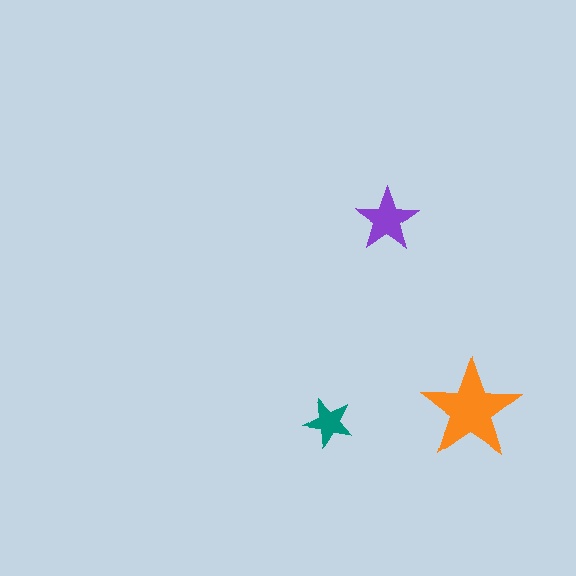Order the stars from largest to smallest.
the orange one, the purple one, the teal one.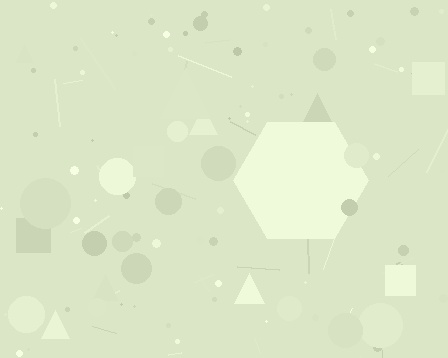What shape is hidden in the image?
A hexagon is hidden in the image.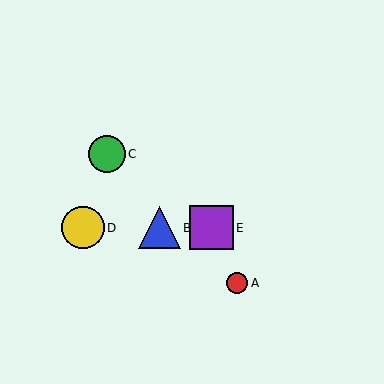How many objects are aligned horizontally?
3 objects (B, D, E) are aligned horizontally.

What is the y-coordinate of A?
Object A is at y≈283.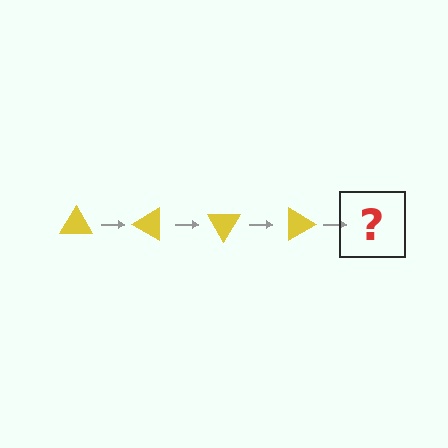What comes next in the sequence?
The next element should be a yellow triangle rotated 120 degrees.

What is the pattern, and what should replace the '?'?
The pattern is that the triangle rotates 30 degrees each step. The '?' should be a yellow triangle rotated 120 degrees.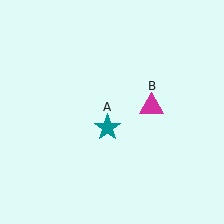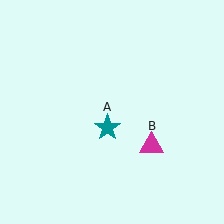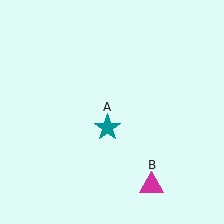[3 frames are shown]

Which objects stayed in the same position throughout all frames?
Teal star (object A) remained stationary.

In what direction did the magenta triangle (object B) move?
The magenta triangle (object B) moved down.